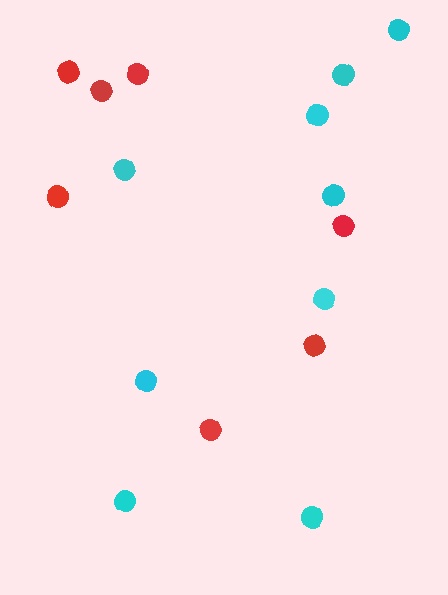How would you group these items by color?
There are 2 groups: one group of red circles (7) and one group of cyan circles (9).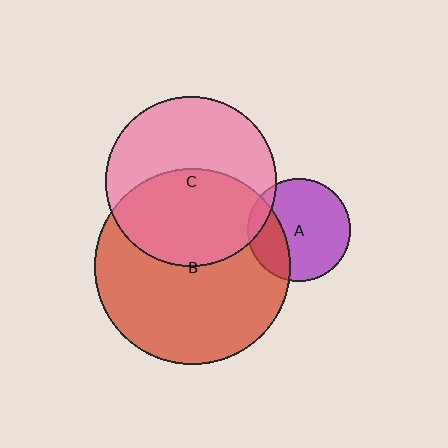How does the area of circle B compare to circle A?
Approximately 3.6 times.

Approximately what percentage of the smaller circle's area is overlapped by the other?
Approximately 25%.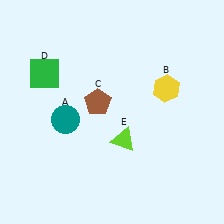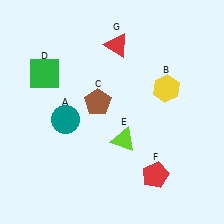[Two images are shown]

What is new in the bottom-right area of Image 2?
A red pentagon (F) was added in the bottom-right area of Image 2.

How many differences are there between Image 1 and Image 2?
There are 2 differences between the two images.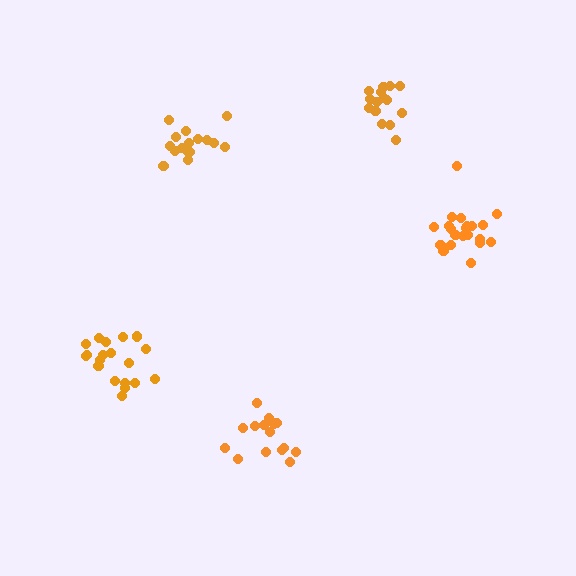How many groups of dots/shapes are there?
There are 5 groups.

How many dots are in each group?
Group 1: 15 dots, Group 2: 15 dots, Group 3: 16 dots, Group 4: 21 dots, Group 5: 19 dots (86 total).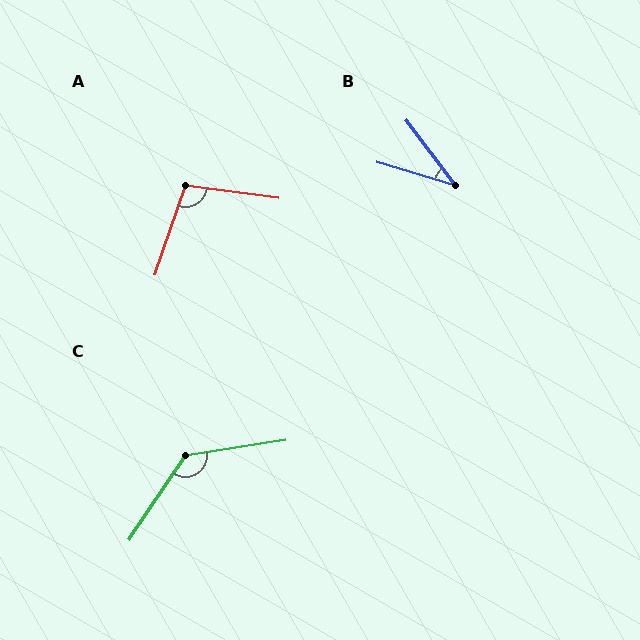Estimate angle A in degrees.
Approximately 101 degrees.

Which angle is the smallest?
B, at approximately 37 degrees.